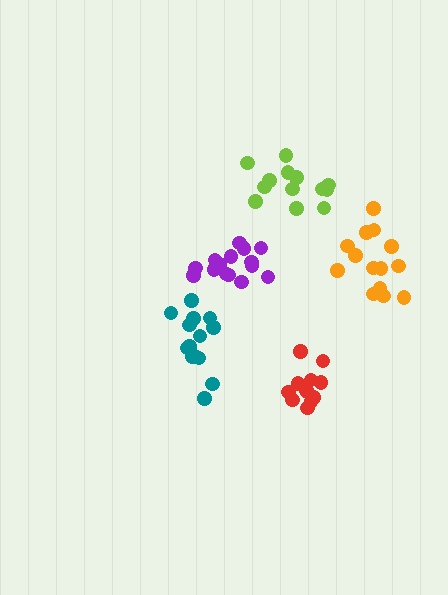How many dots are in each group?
Group 1: 13 dots, Group 2: 13 dots, Group 3: 14 dots, Group 4: 15 dots, Group 5: 15 dots (70 total).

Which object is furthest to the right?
The orange cluster is rightmost.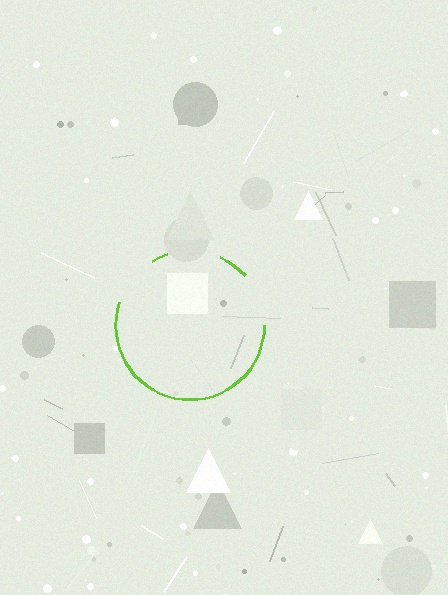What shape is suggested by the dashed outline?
The dashed outline suggests a circle.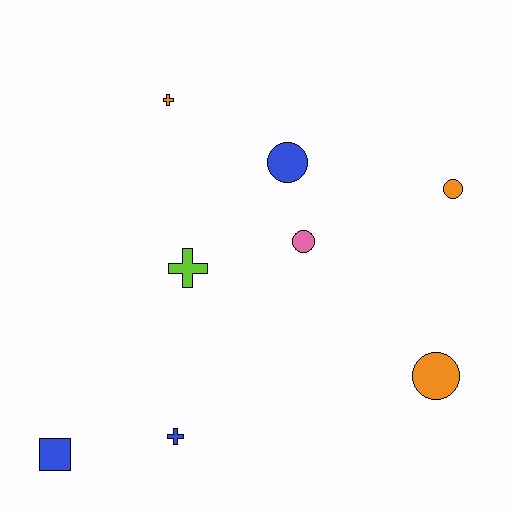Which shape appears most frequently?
Circle, with 4 objects.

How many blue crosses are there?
There is 1 blue cross.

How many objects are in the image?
There are 8 objects.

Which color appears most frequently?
Blue, with 3 objects.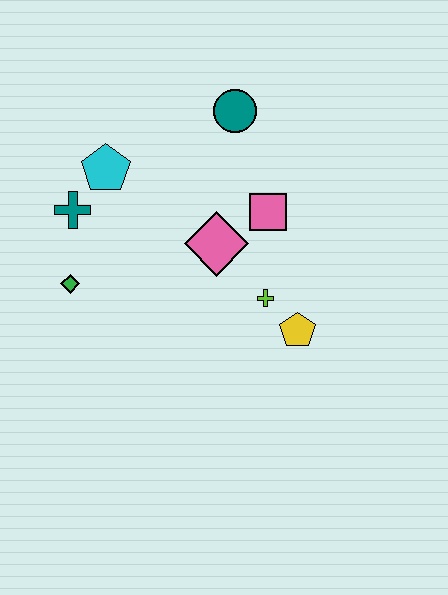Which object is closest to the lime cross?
The yellow pentagon is closest to the lime cross.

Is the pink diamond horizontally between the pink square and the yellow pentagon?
No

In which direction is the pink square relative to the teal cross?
The pink square is to the right of the teal cross.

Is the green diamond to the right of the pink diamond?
No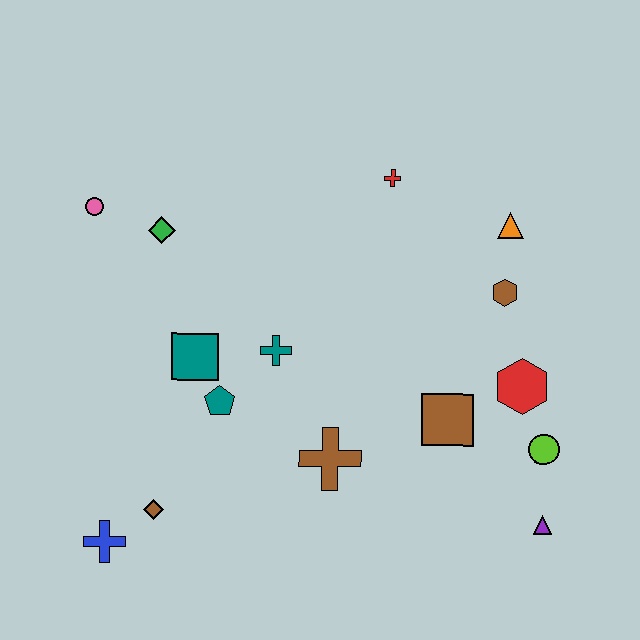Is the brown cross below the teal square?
Yes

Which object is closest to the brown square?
The red hexagon is closest to the brown square.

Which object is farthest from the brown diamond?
The orange triangle is farthest from the brown diamond.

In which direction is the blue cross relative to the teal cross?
The blue cross is below the teal cross.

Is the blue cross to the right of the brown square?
No